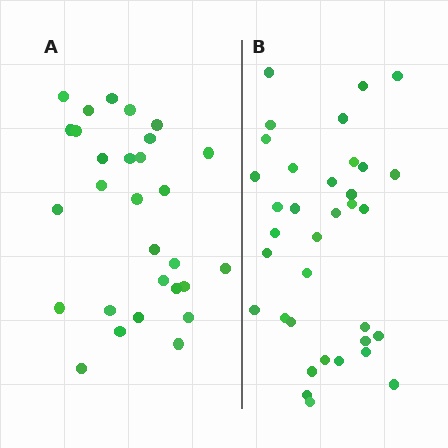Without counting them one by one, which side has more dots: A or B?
Region B (the right region) has more dots.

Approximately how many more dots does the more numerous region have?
Region B has about 6 more dots than region A.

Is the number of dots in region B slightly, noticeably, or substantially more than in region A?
Region B has only slightly more — the two regions are fairly close. The ratio is roughly 1.2 to 1.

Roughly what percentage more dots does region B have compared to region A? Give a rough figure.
About 20% more.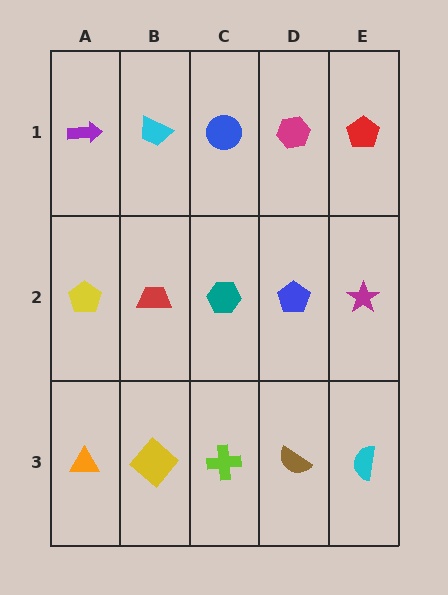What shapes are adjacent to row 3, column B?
A red trapezoid (row 2, column B), an orange triangle (row 3, column A), a lime cross (row 3, column C).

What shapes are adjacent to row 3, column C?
A teal hexagon (row 2, column C), a yellow diamond (row 3, column B), a brown semicircle (row 3, column D).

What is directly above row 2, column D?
A magenta hexagon.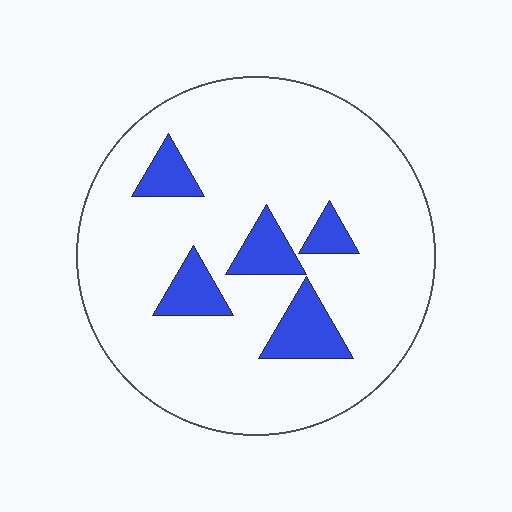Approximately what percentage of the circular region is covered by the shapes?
Approximately 15%.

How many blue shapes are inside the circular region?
5.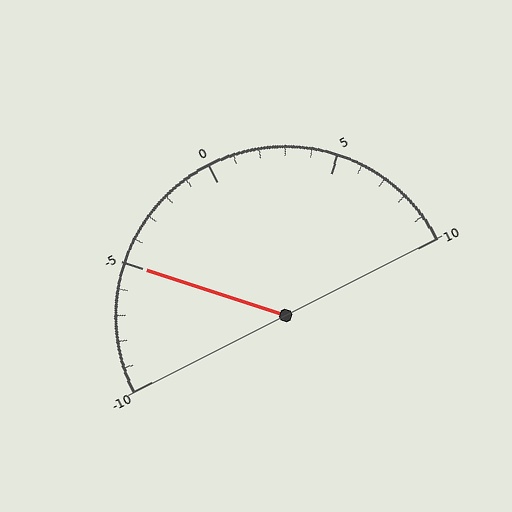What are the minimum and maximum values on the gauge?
The gauge ranges from -10 to 10.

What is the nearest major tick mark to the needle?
The nearest major tick mark is -5.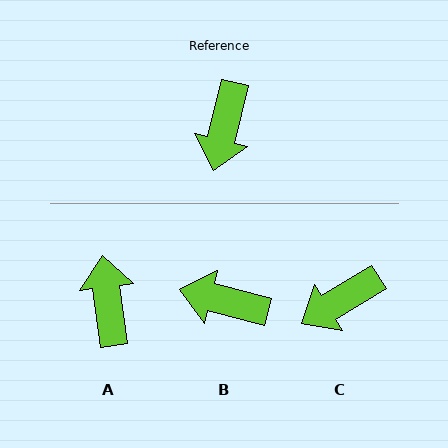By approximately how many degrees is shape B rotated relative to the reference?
Approximately 91 degrees clockwise.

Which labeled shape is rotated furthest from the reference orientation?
A, about 159 degrees away.